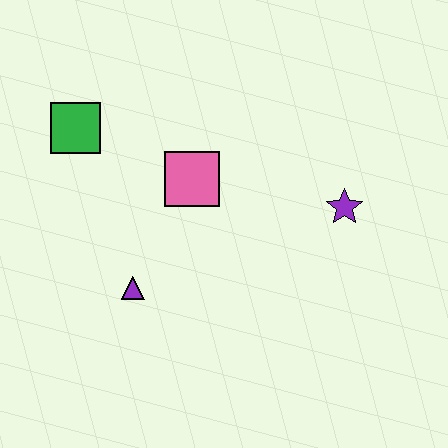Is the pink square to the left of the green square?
No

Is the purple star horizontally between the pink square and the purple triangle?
No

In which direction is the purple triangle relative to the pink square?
The purple triangle is below the pink square.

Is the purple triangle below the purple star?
Yes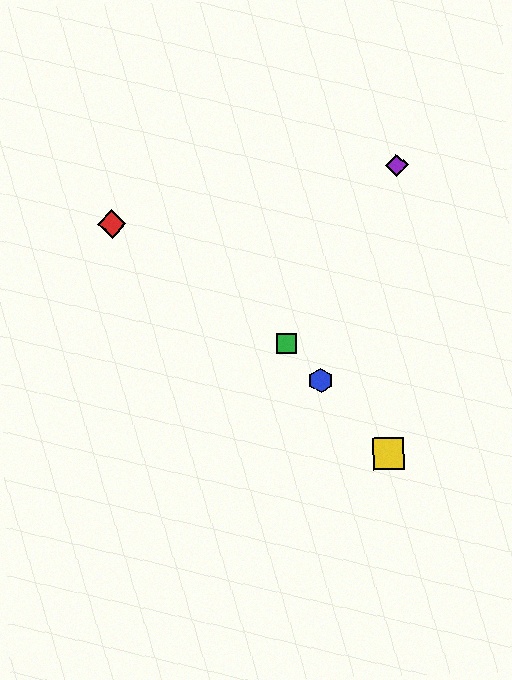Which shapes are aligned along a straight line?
The blue hexagon, the green square, the yellow square are aligned along a straight line.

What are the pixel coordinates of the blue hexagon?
The blue hexagon is at (321, 380).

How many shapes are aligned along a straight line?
3 shapes (the blue hexagon, the green square, the yellow square) are aligned along a straight line.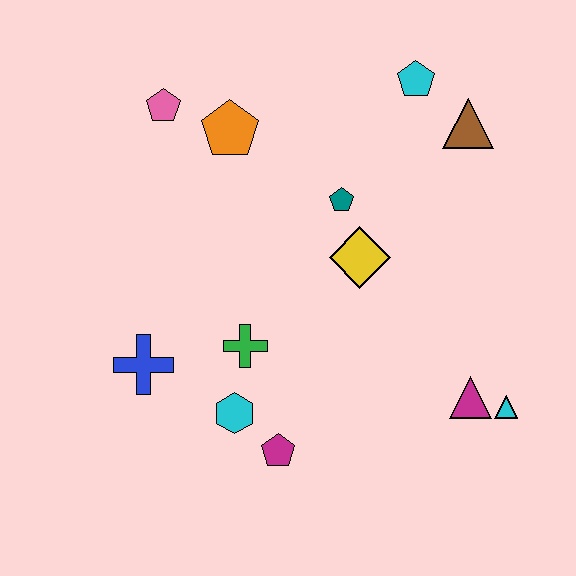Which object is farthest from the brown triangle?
The blue cross is farthest from the brown triangle.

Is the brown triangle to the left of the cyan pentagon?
No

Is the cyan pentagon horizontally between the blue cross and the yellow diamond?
No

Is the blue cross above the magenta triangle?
Yes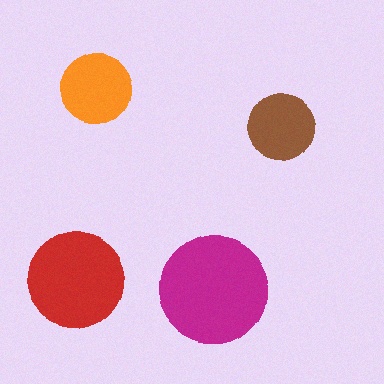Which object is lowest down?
The magenta circle is bottommost.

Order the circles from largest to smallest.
the magenta one, the red one, the orange one, the brown one.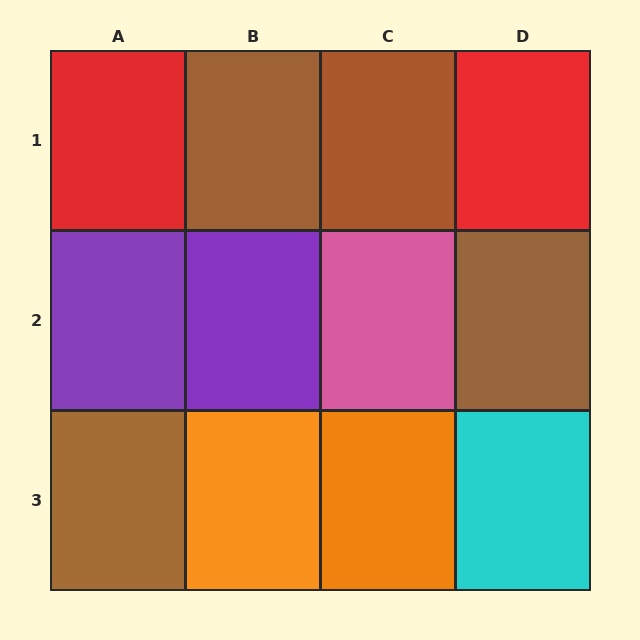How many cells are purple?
2 cells are purple.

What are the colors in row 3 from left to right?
Brown, orange, orange, cyan.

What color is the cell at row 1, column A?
Red.